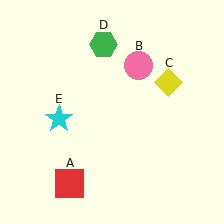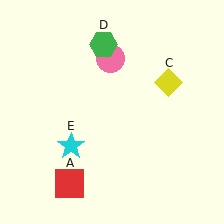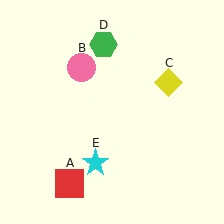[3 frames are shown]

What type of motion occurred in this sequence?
The pink circle (object B), cyan star (object E) rotated counterclockwise around the center of the scene.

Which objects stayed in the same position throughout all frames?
Red square (object A) and yellow diamond (object C) and green hexagon (object D) remained stationary.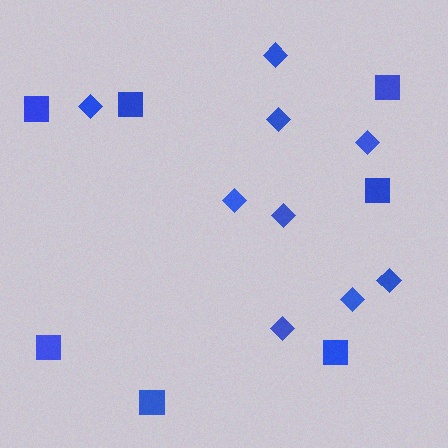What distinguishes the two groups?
There are 2 groups: one group of squares (7) and one group of diamonds (9).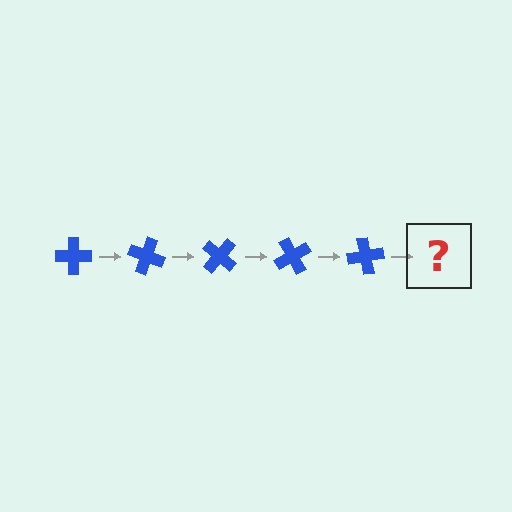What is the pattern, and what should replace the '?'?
The pattern is that the cross rotates 20 degrees each step. The '?' should be a blue cross rotated 100 degrees.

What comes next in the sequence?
The next element should be a blue cross rotated 100 degrees.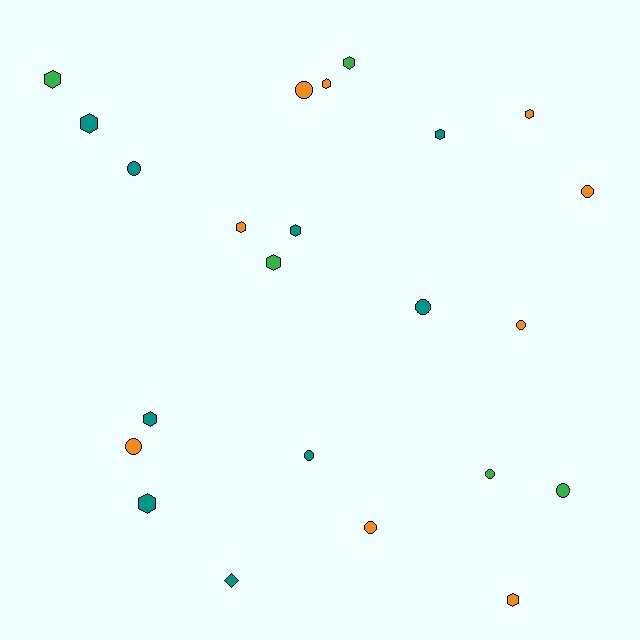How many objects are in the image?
There are 23 objects.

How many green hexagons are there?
There are 3 green hexagons.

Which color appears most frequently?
Teal, with 9 objects.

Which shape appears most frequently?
Hexagon, with 12 objects.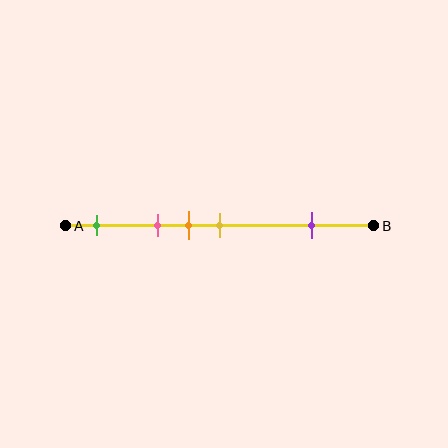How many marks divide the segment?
There are 5 marks dividing the segment.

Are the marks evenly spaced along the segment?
No, the marks are not evenly spaced.